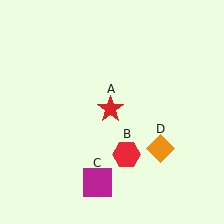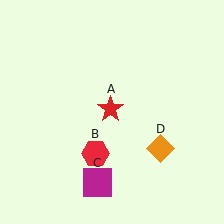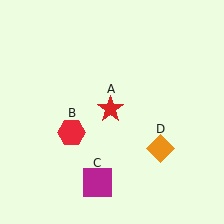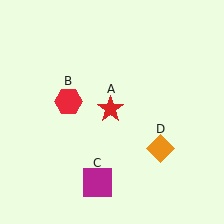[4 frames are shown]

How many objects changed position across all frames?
1 object changed position: red hexagon (object B).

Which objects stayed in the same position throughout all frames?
Red star (object A) and magenta square (object C) and orange diamond (object D) remained stationary.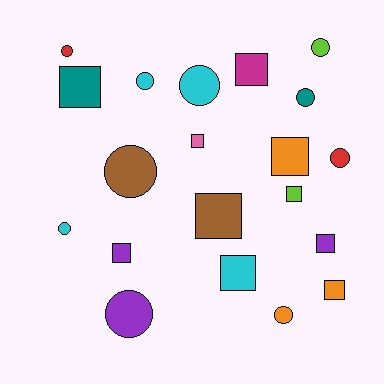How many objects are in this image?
There are 20 objects.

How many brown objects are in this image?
There are 2 brown objects.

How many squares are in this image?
There are 10 squares.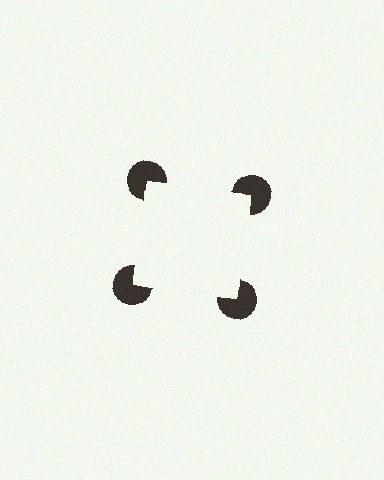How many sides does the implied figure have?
4 sides.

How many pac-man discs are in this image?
There are 4 — one at each vertex of the illusory square.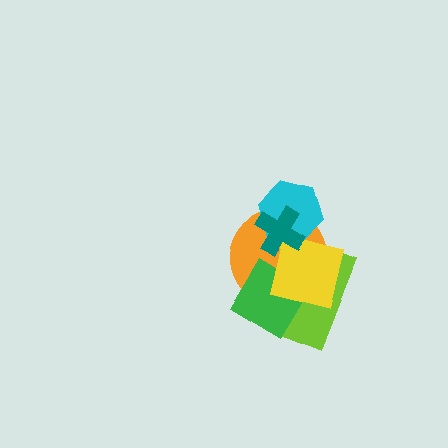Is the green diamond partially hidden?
Yes, it is partially covered by another shape.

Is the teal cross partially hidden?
No, no other shape covers it.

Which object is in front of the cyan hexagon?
The teal cross is in front of the cyan hexagon.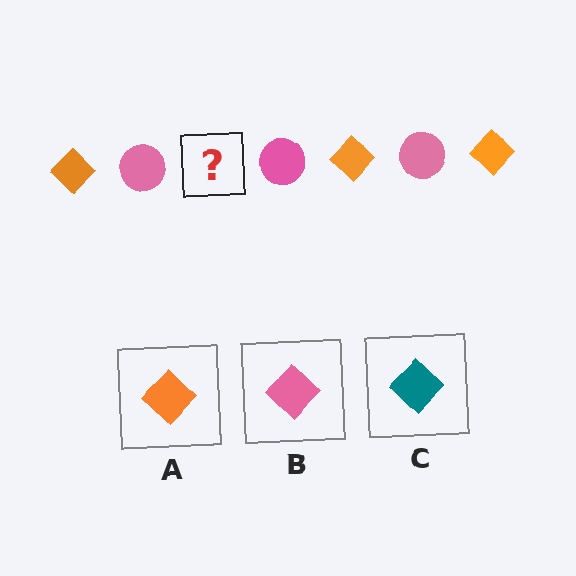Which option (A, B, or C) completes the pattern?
A.